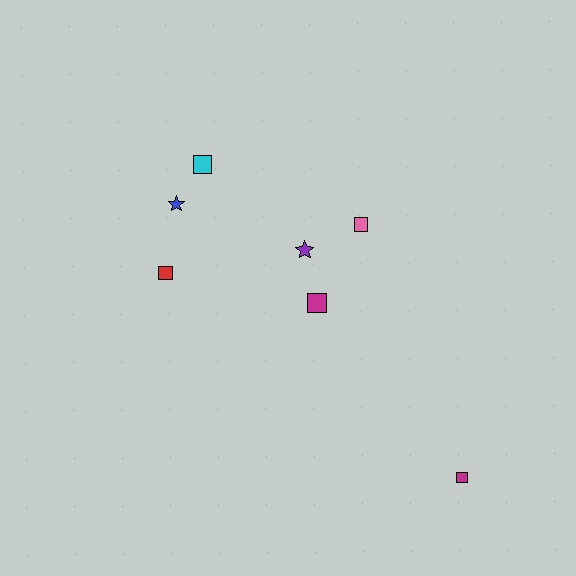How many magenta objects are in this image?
There are 2 magenta objects.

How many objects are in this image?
There are 7 objects.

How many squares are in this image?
There are 5 squares.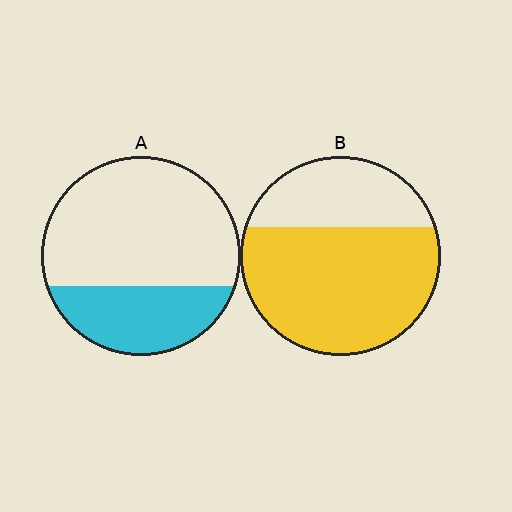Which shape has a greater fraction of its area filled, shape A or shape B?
Shape B.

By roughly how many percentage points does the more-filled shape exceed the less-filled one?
By roughly 35 percentage points (B over A).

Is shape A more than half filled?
No.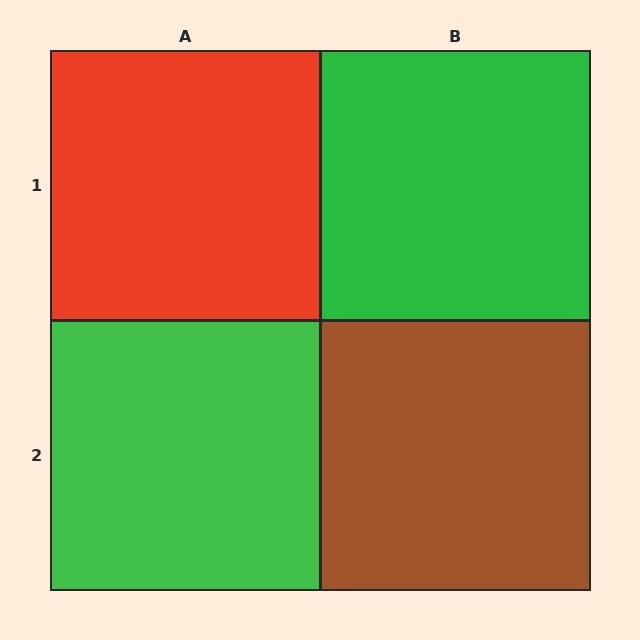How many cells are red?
1 cell is red.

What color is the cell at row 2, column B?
Brown.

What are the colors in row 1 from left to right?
Red, green.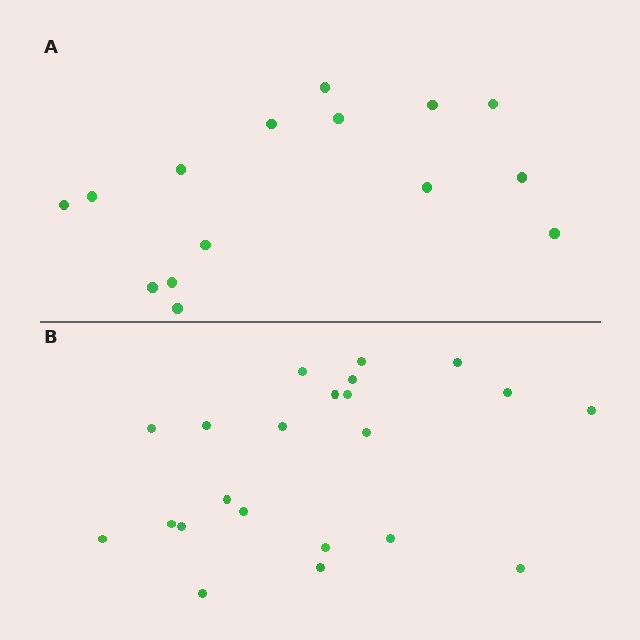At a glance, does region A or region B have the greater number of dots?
Region B (the bottom region) has more dots.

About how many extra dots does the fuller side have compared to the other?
Region B has roughly 8 or so more dots than region A.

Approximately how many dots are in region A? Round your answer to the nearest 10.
About 20 dots. (The exact count is 15, which rounds to 20.)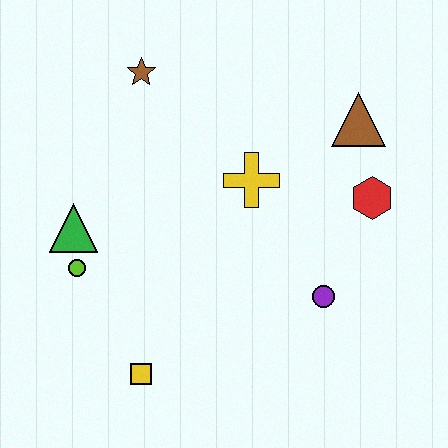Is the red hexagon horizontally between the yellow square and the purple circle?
No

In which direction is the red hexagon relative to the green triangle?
The red hexagon is to the right of the green triangle.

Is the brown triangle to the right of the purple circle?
Yes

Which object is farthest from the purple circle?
The brown star is farthest from the purple circle.